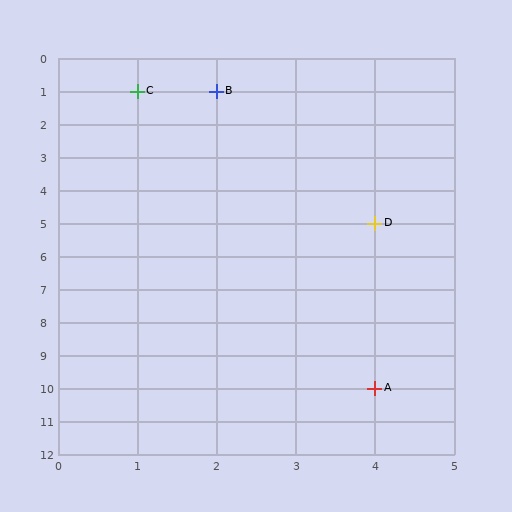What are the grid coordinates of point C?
Point C is at grid coordinates (1, 1).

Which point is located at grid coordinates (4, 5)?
Point D is at (4, 5).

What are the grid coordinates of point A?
Point A is at grid coordinates (4, 10).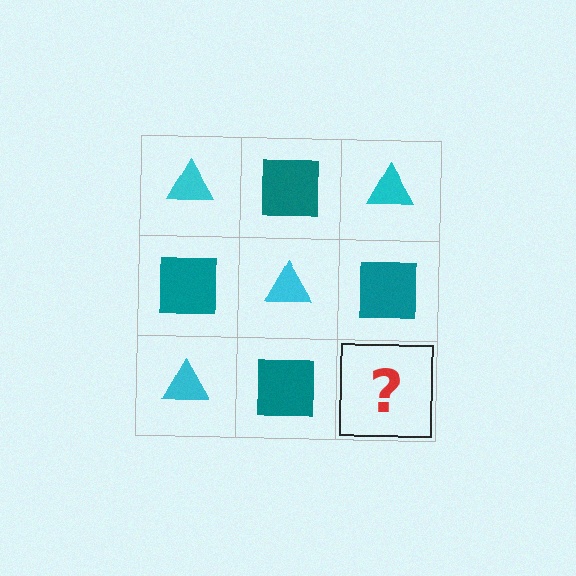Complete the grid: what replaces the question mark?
The question mark should be replaced with a cyan triangle.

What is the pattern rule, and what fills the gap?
The rule is that it alternates cyan triangle and teal square in a checkerboard pattern. The gap should be filled with a cyan triangle.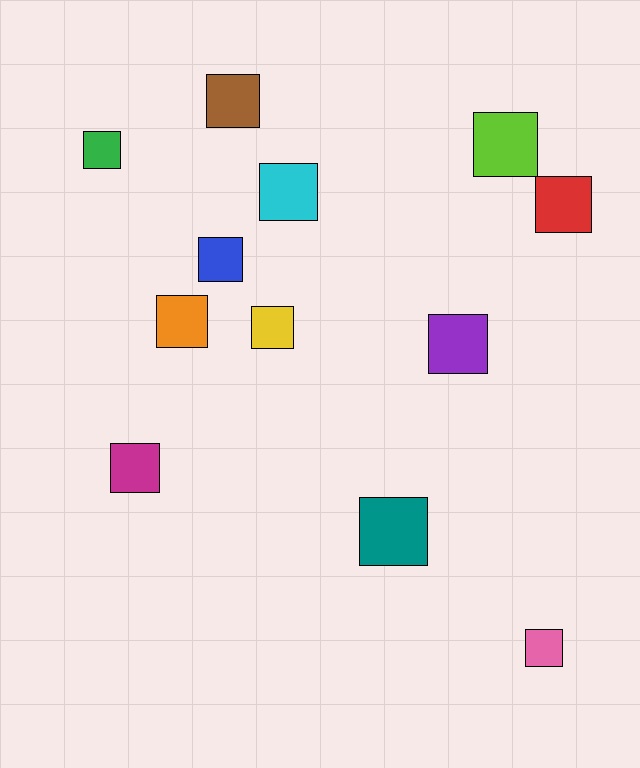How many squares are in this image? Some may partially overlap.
There are 12 squares.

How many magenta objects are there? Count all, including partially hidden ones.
There is 1 magenta object.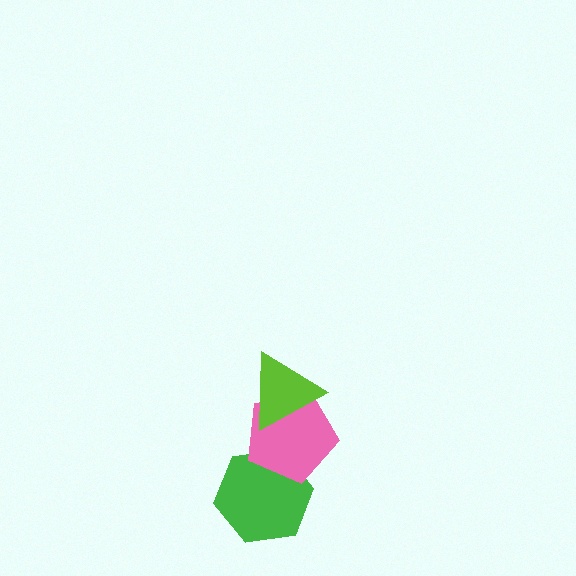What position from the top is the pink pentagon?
The pink pentagon is 2nd from the top.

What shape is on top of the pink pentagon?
The lime triangle is on top of the pink pentagon.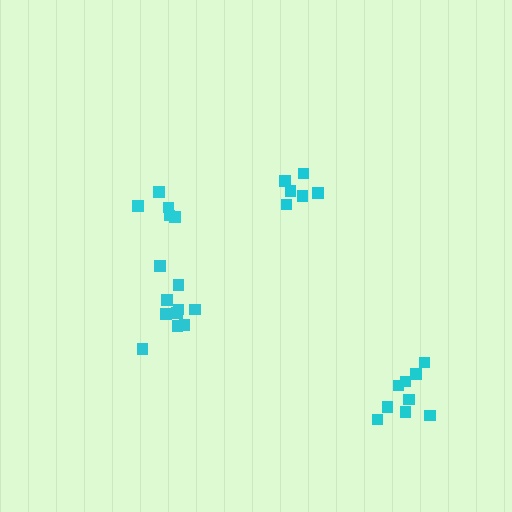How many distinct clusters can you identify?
There are 4 distinct clusters.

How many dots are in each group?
Group 1: 7 dots, Group 2: 10 dots, Group 3: 9 dots, Group 4: 5 dots (31 total).